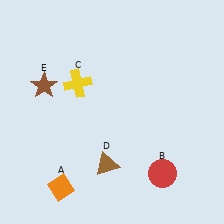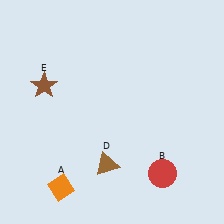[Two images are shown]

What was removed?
The yellow cross (C) was removed in Image 2.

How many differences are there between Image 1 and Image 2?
There is 1 difference between the two images.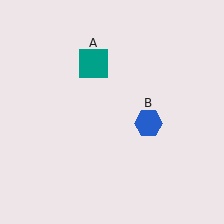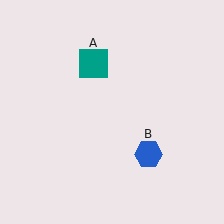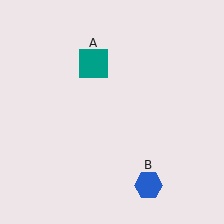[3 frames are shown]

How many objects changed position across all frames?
1 object changed position: blue hexagon (object B).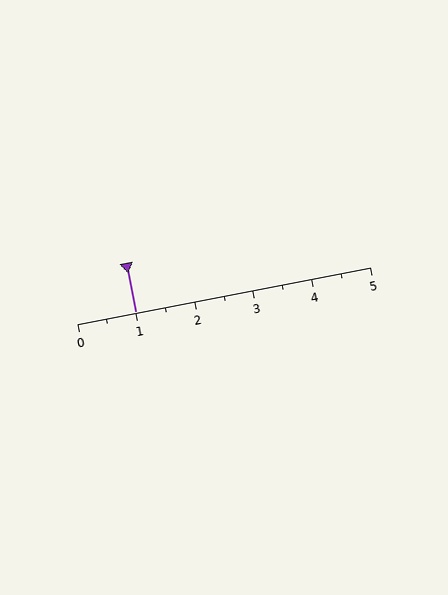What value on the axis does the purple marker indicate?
The marker indicates approximately 1.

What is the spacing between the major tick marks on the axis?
The major ticks are spaced 1 apart.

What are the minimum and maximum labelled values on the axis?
The axis runs from 0 to 5.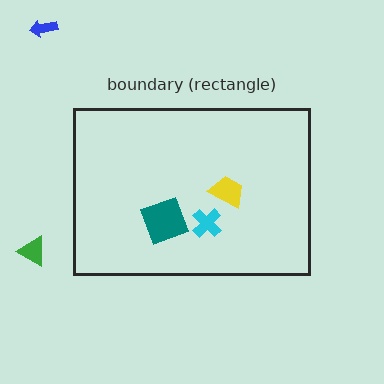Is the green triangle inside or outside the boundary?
Outside.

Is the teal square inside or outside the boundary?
Inside.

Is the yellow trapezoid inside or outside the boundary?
Inside.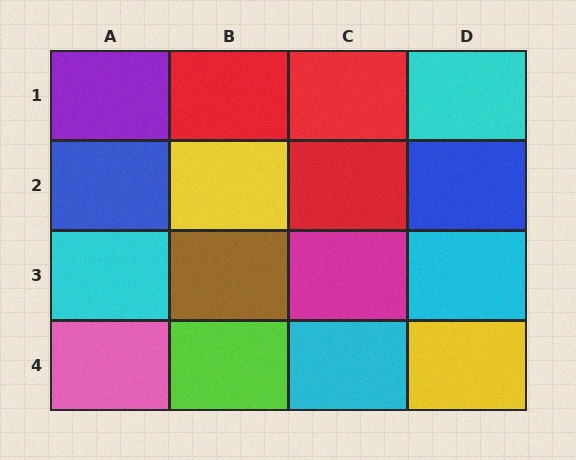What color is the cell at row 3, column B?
Brown.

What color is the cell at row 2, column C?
Red.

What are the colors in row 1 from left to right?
Purple, red, red, cyan.